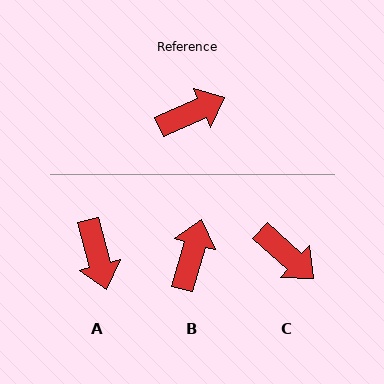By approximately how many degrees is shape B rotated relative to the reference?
Approximately 50 degrees counter-clockwise.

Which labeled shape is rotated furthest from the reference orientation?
A, about 99 degrees away.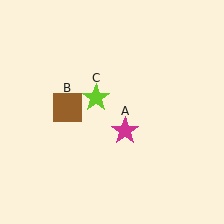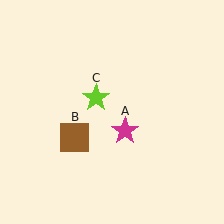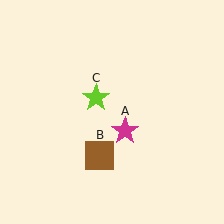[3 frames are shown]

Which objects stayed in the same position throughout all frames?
Magenta star (object A) and lime star (object C) remained stationary.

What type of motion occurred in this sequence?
The brown square (object B) rotated counterclockwise around the center of the scene.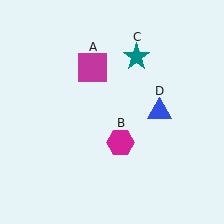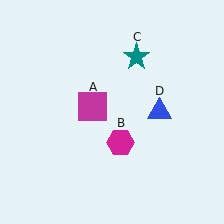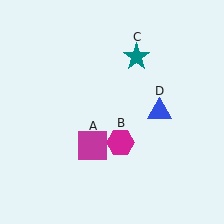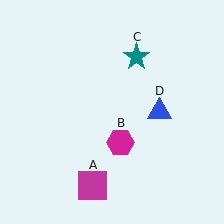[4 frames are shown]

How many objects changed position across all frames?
1 object changed position: magenta square (object A).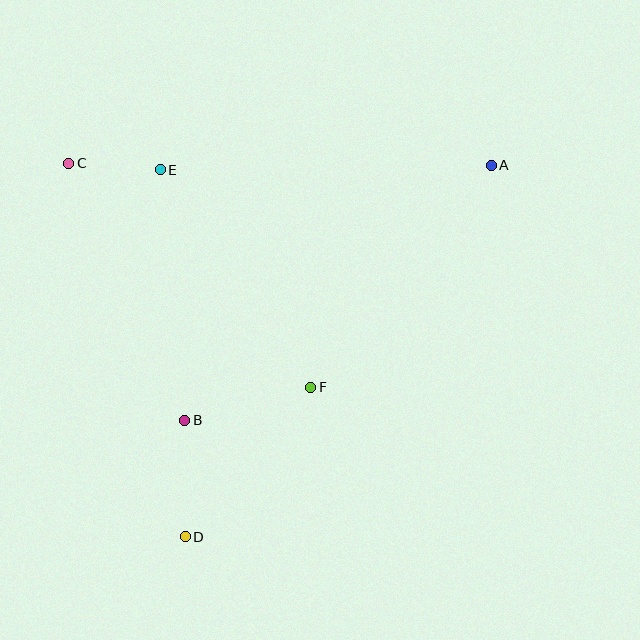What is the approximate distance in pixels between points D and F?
The distance between D and F is approximately 195 pixels.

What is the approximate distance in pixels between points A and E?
The distance between A and E is approximately 331 pixels.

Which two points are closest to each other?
Points C and E are closest to each other.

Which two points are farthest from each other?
Points A and D are farthest from each other.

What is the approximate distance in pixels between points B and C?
The distance between B and C is approximately 282 pixels.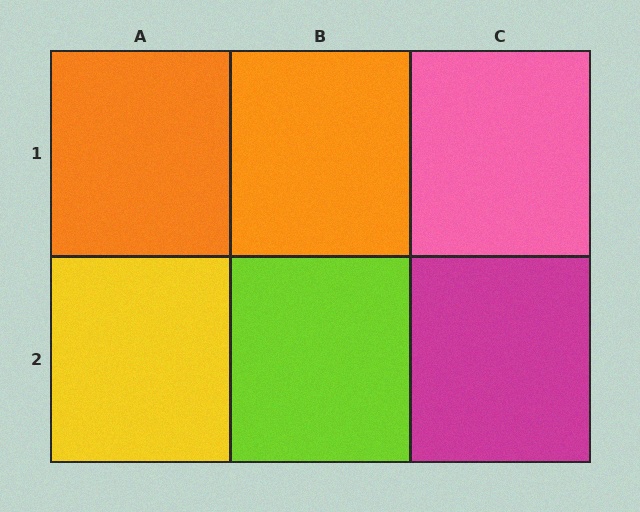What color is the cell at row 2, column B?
Lime.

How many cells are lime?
1 cell is lime.